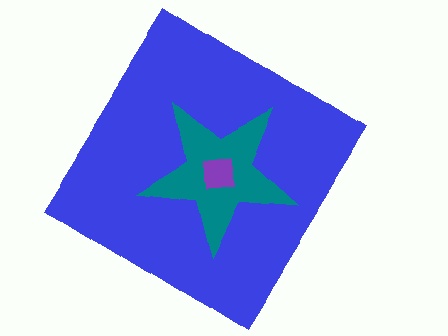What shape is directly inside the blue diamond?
The teal star.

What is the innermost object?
The purple square.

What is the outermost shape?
The blue diamond.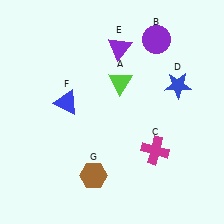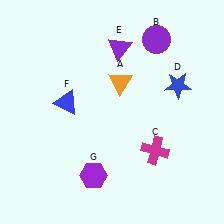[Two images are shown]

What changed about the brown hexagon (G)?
In Image 1, G is brown. In Image 2, it changed to purple.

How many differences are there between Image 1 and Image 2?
There are 2 differences between the two images.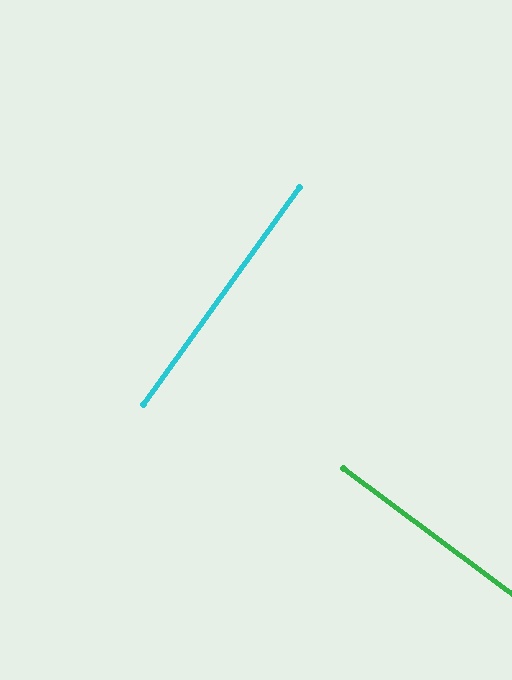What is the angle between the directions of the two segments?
Approximately 89 degrees.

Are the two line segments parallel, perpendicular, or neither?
Perpendicular — they meet at approximately 89°.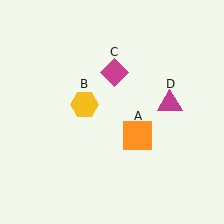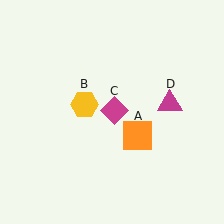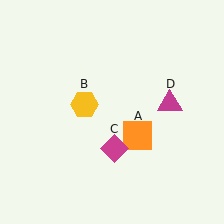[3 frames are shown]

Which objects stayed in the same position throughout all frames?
Orange square (object A) and yellow hexagon (object B) and magenta triangle (object D) remained stationary.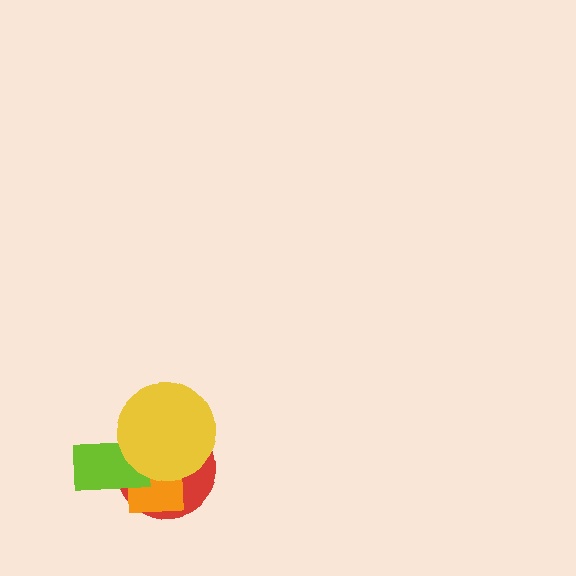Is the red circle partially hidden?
Yes, it is partially covered by another shape.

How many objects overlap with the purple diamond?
4 objects overlap with the purple diamond.